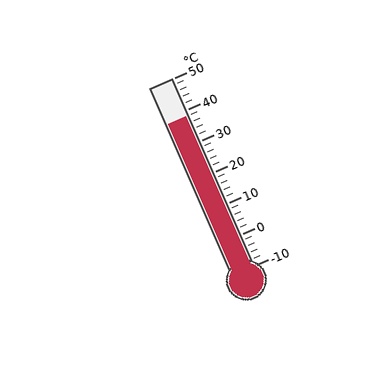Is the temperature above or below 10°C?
The temperature is above 10°C.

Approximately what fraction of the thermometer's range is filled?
The thermometer is filled to approximately 80% of its range.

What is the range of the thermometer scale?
The thermometer scale ranges from -10°C to 50°C.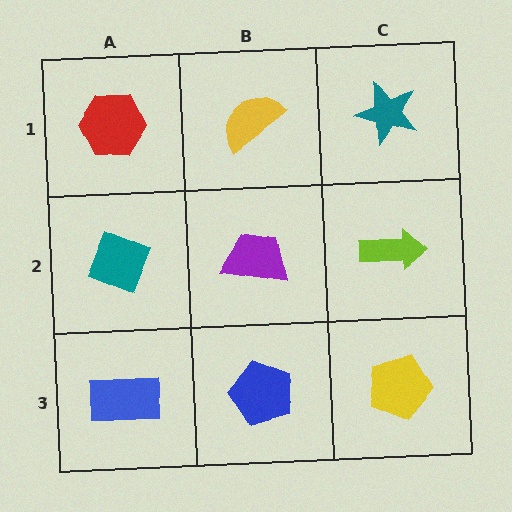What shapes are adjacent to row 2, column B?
A yellow semicircle (row 1, column B), a blue pentagon (row 3, column B), a teal diamond (row 2, column A), a lime arrow (row 2, column C).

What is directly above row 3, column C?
A lime arrow.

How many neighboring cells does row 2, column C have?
3.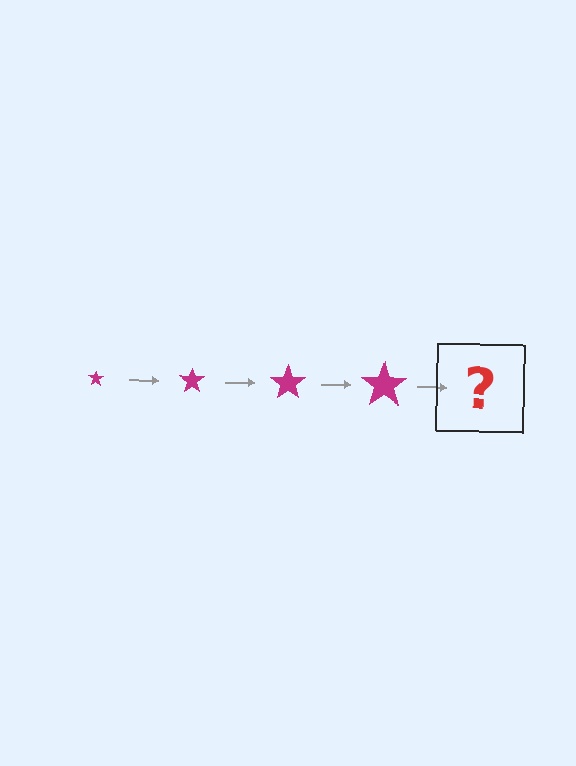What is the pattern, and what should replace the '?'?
The pattern is that the star gets progressively larger each step. The '?' should be a magenta star, larger than the previous one.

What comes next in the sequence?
The next element should be a magenta star, larger than the previous one.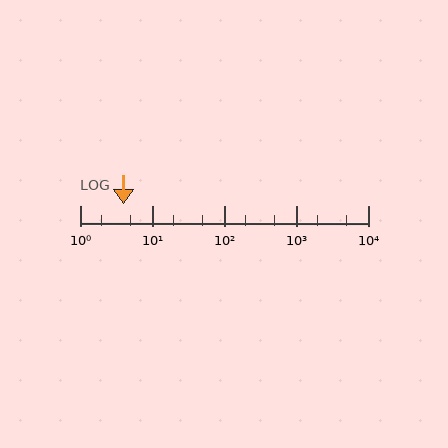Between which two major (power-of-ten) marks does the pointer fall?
The pointer is between 1 and 10.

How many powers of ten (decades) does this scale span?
The scale spans 4 decades, from 1 to 10000.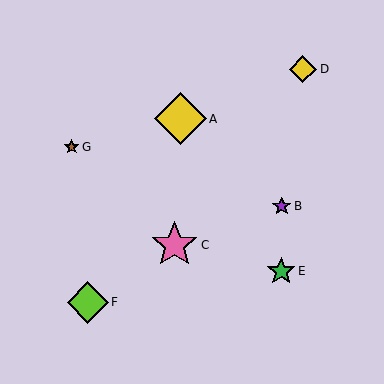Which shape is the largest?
The yellow diamond (labeled A) is the largest.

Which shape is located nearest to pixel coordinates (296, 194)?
The purple star (labeled B) at (282, 206) is nearest to that location.